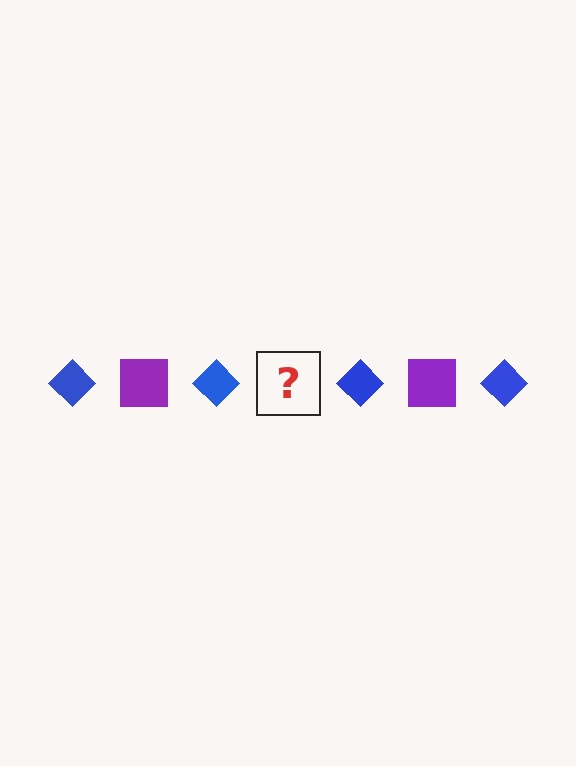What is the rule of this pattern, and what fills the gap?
The rule is that the pattern alternates between blue diamond and purple square. The gap should be filled with a purple square.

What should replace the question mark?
The question mark should be replaced with a purple square.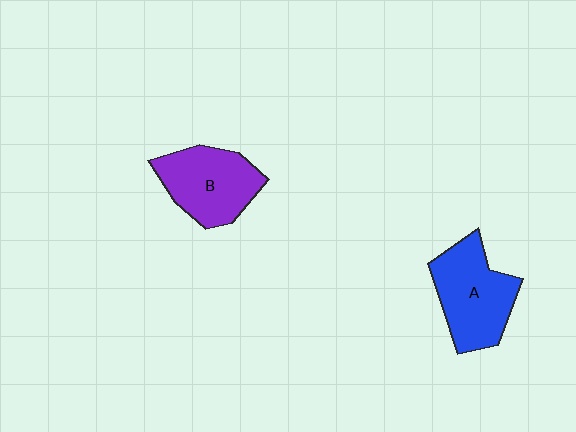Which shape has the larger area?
Shape A (blue).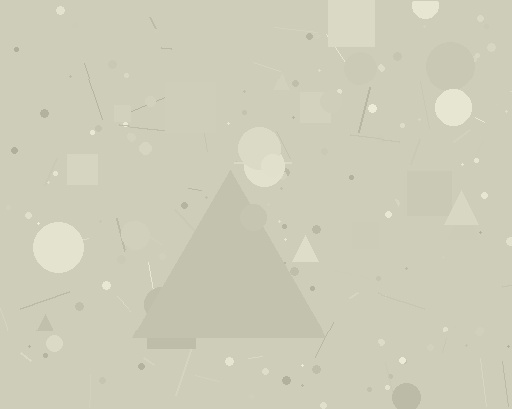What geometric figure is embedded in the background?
A triangle is embedded in the background.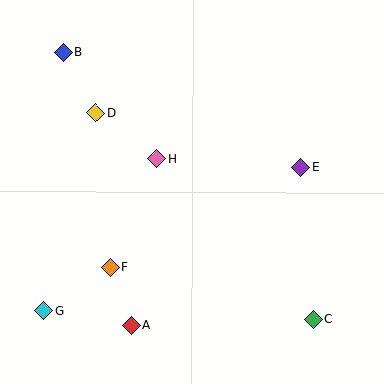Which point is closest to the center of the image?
Point H at (157, 159) is closest to the center.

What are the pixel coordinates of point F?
Point F is at (110, 267).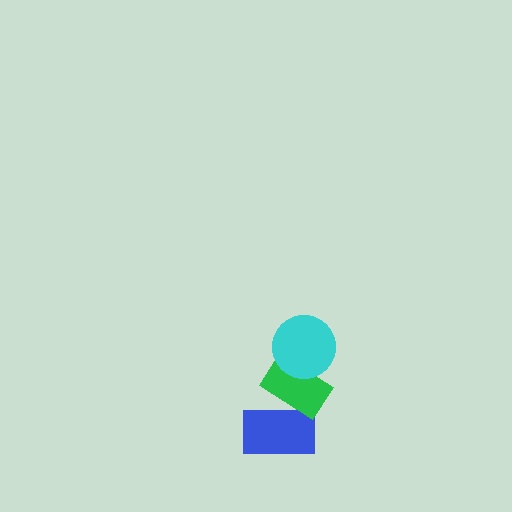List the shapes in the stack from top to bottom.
From top to bottom: the cyan circle, the green rectangle, the blue rectangle.